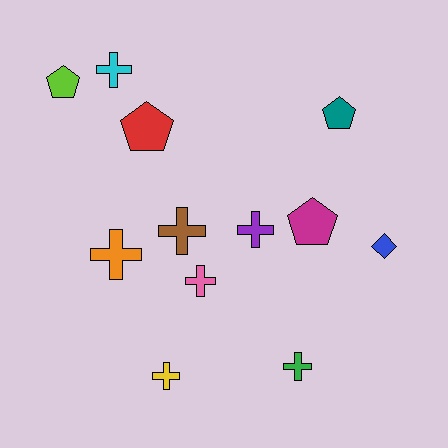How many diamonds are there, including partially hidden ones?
There is 1 diamond.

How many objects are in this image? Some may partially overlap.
There are 12 objects.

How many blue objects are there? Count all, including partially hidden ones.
There is 1 blue object.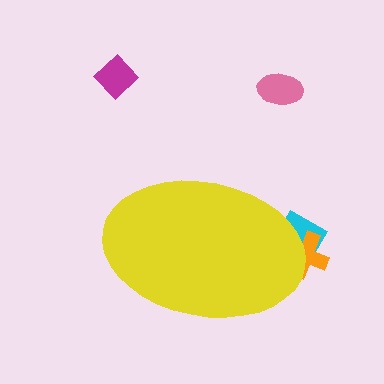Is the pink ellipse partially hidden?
No, the pink ellipse is fully visible.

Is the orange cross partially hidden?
Yes, the orange cross is partially hidden behind the yellow ellipse.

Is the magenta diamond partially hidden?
No, the magenta diamond is fully visible.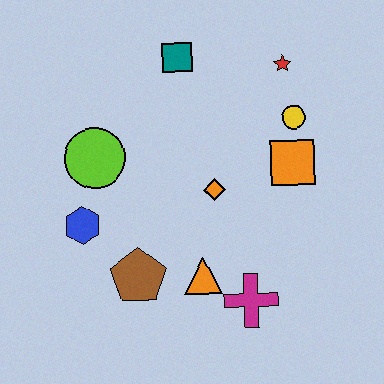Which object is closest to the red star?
The yellow circle is closest to the red star.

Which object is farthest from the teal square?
The magenta cross is farthest from the teal square.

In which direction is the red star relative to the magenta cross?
The red star is above the magenta cross.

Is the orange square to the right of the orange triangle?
Yes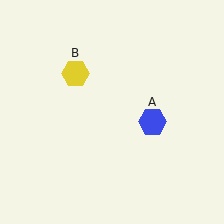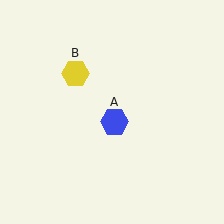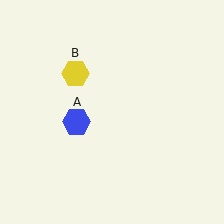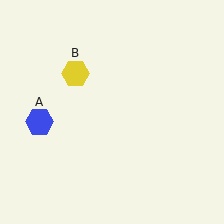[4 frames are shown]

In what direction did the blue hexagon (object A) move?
The blue hexagon (object A) moved left.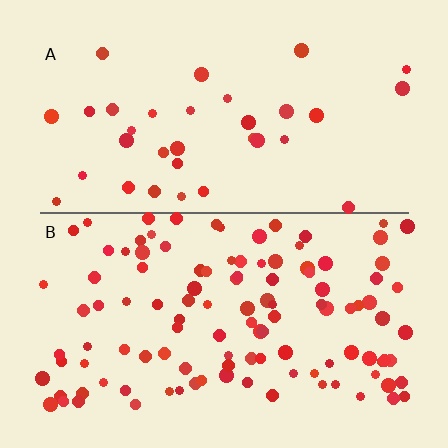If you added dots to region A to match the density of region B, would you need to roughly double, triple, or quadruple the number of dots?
Approximately triple.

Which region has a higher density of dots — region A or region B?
B (the bottom).